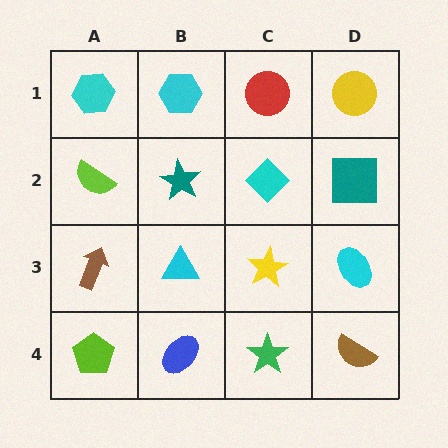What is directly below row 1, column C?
A cyan diamond.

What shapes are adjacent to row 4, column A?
A brown arrow (row 3, column A), a blue ellipse (row 4, column B).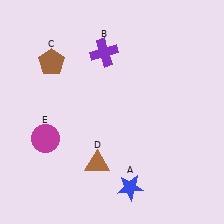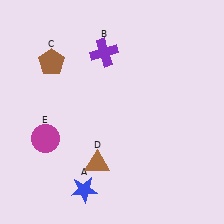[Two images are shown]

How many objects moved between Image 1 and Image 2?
1 object moved between the two images.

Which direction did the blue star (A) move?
The blue star (A) moved left.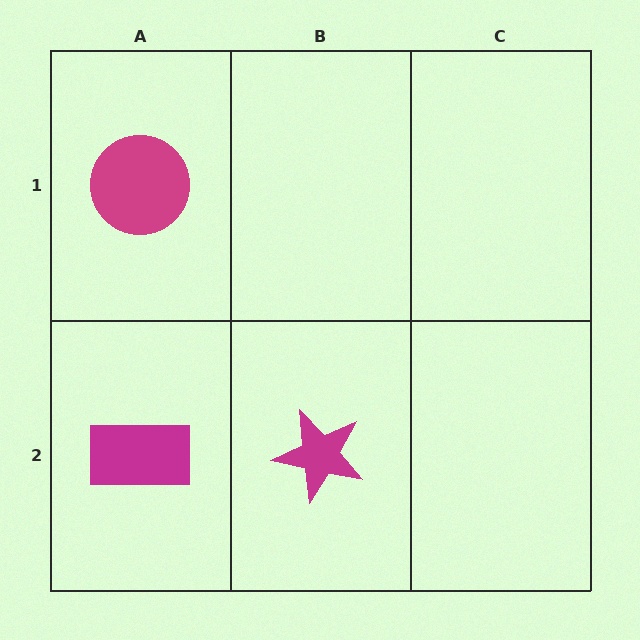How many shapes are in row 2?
2 shapes.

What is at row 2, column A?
A magenta rectangle.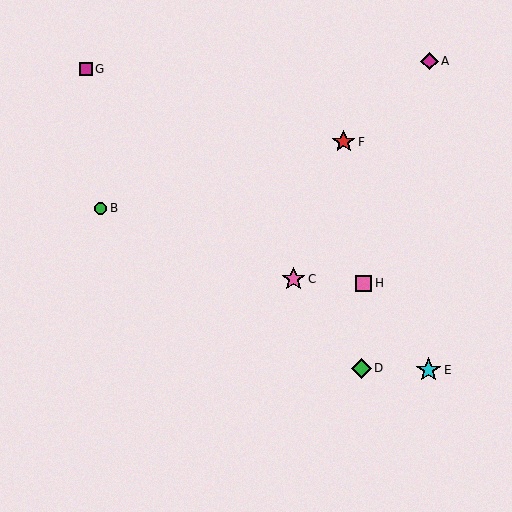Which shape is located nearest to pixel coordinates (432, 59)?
The magenta diamond (labeled A) at (429, 61) is nearest to that location.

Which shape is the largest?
The cyan star (labeled E) is the largest.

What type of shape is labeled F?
Shape F is a red star.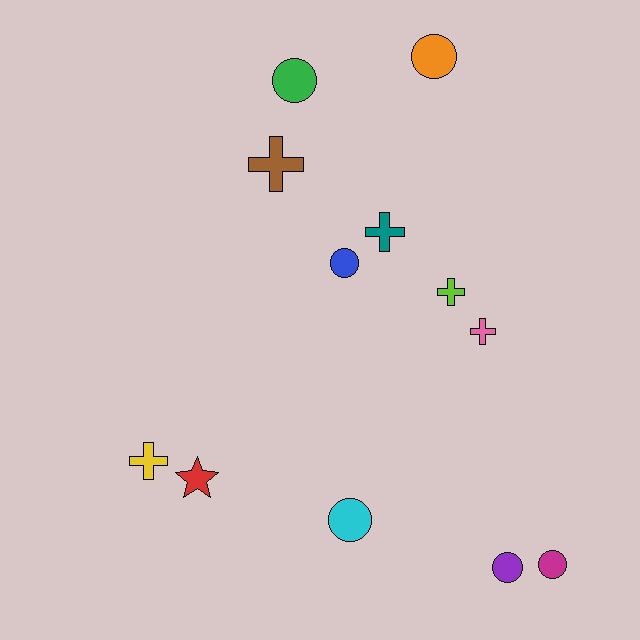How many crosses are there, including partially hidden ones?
There are 5 crosses.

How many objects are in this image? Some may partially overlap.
There are 12 objects.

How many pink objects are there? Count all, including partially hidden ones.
There is 1 pink object.